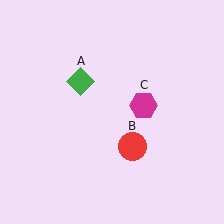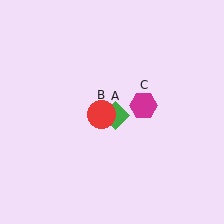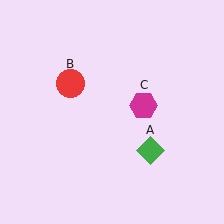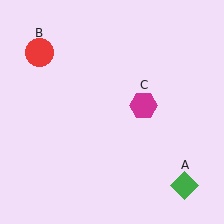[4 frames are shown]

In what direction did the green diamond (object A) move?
The green diamond (object A) moved down and to the right.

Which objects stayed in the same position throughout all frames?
Magenta hexagon (object C) remained stationary.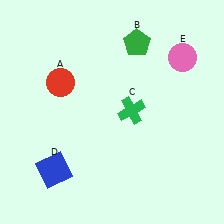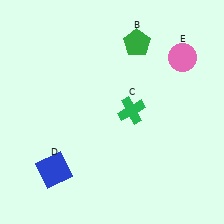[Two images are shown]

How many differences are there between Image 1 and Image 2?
There is 1 difference between the two images.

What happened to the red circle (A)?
The red circle (A) was removed in Image 2. It was in the top-left area of Image 1.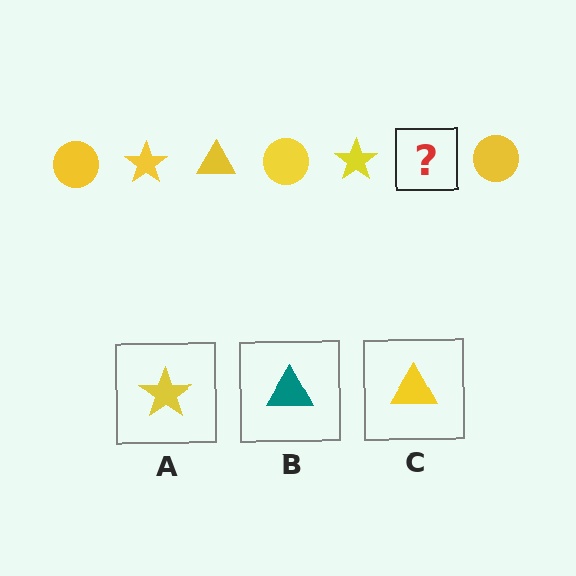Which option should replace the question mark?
Option C.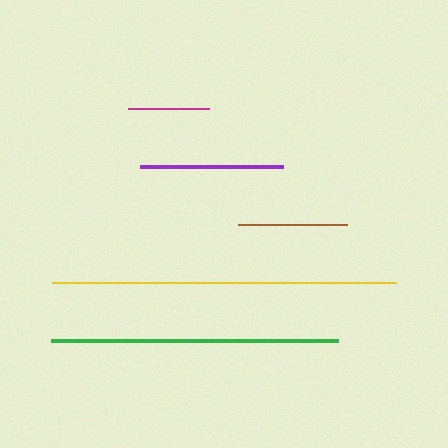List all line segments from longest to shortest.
From longest to shortest: yellow, green, purple, brown, magenta.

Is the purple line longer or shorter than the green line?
The green line is longer than the purple line.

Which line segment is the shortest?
The magenta line is the shortest at approximately 81 pixels.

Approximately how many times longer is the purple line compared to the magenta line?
The purple line is approximately 1.8 times the length of the magenta line.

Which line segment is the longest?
The yellow line is the longest at approximately 345 pixels.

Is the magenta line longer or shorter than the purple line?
The purple line is longer than the magenta line.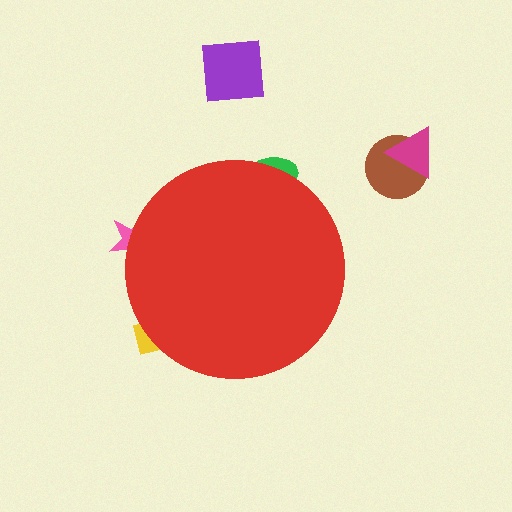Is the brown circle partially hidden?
No, the brown circle is fully visible.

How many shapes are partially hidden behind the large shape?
3 shapes are partially hidden.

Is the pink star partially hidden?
Yes, the pink star is partially hidden behind the red circle.